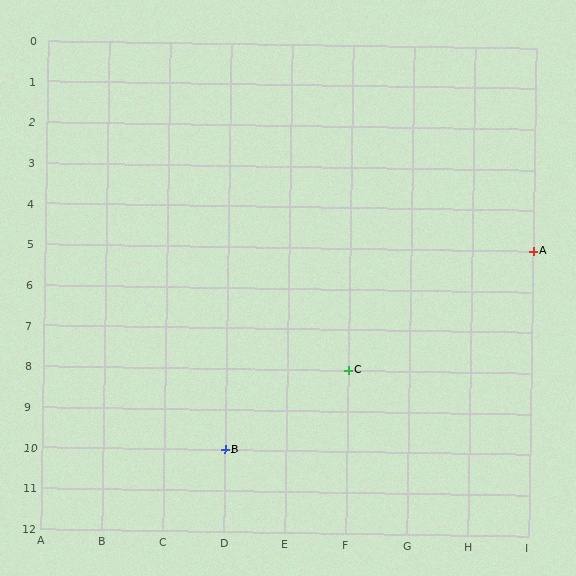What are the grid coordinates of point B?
Point B is at grid coordinates (D, 10).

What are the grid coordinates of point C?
Point C is at grid coordinates (F, 8).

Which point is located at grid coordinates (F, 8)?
Point C is at (F, 8).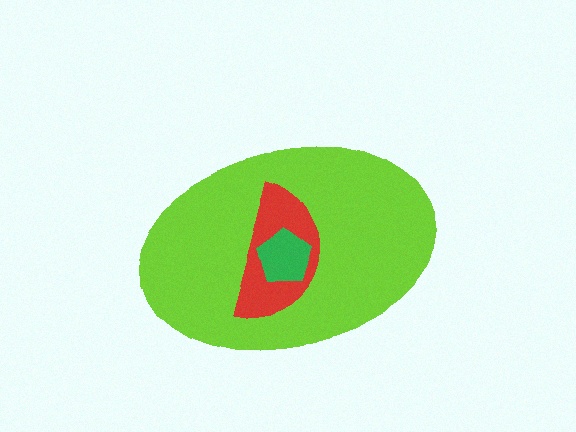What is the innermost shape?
The green pentagon.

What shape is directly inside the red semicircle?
The green pentagon.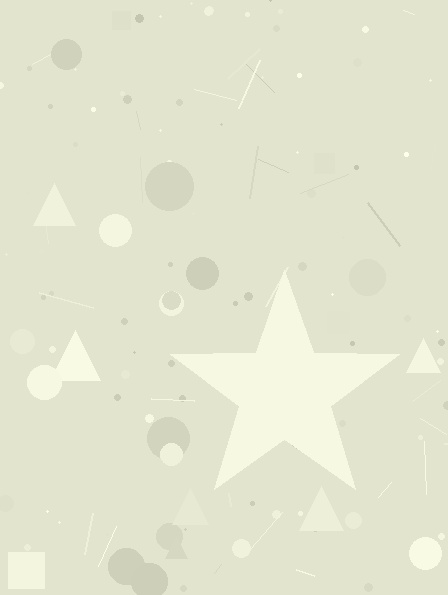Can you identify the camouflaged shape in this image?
The camouflaged shape is a star.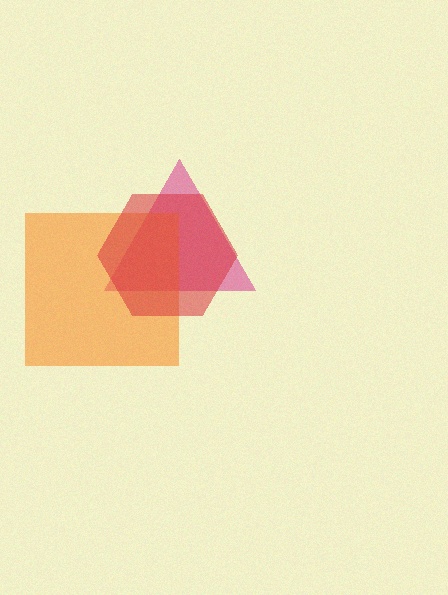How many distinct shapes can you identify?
There are 3 distinct shapes: a magenta triangle, an orange square, a red hexagon.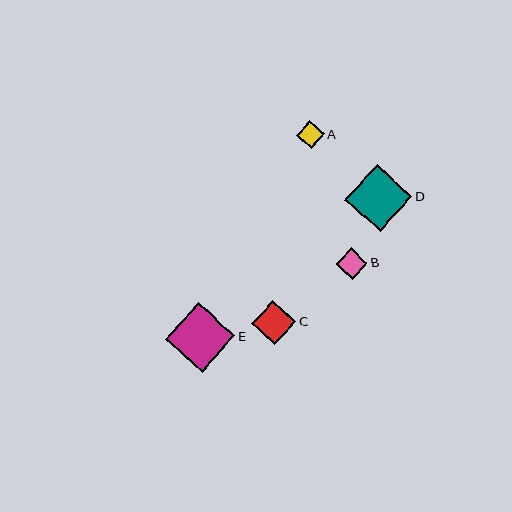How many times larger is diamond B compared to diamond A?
Diamond B is approximately 1.1 times the size of diamond A.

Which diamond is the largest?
Diamond E is the largest with a size of approximately 69 pixels.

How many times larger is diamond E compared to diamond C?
Diamond E is approximately 1.6 times the size of diamond C.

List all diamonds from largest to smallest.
From largest to smallest: E, D, C, B, A.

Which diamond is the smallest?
Diamond A is the smallest with a size of approximately 28 pixels.